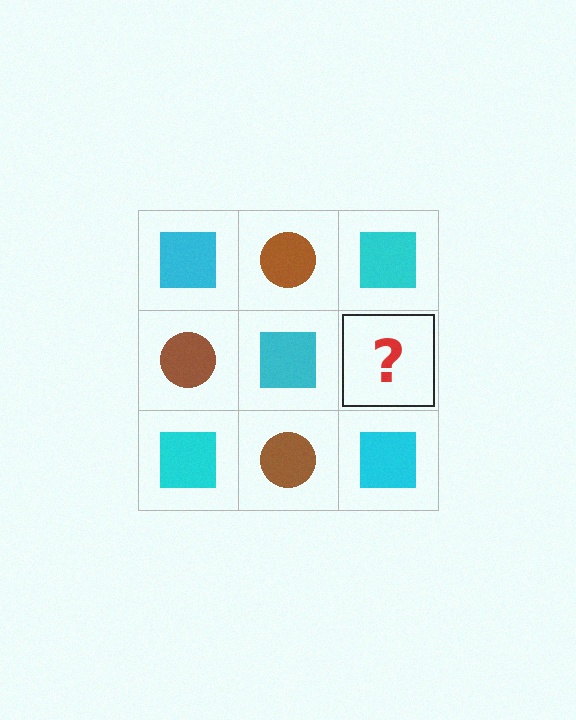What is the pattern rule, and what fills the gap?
The rule is that it alternates cyan square and brown circle in a checkerboard pattern. The gap should be filled with a brown circle.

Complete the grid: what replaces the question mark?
The question mark should be replaced with a brown circle.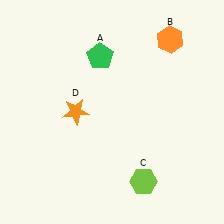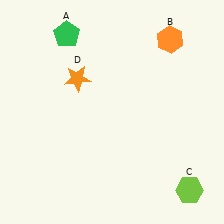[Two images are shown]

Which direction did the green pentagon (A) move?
The green pentagon (A) moved left.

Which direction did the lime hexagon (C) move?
The lime hexagon (C) moved right.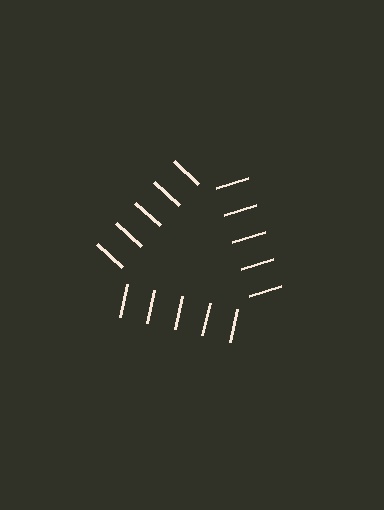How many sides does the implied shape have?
3 sides — the line-ends trace a triangle.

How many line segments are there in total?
15 — 5 along each of the 3 edges.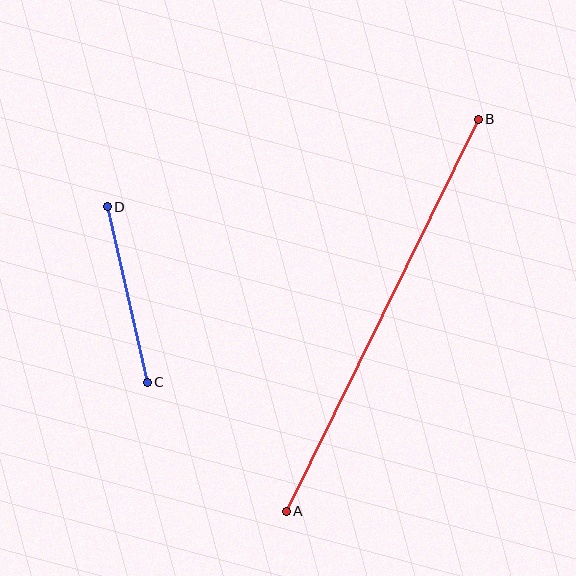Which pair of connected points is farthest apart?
Points A and B are farthest apart.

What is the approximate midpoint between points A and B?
The midpoint is at approximately (382, 315) pixels.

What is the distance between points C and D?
The distance is approximately 180 pixels.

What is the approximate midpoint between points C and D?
The midpoint is at approximately (127, 295) pixels.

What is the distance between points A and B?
The distance is approximately 436 pixels.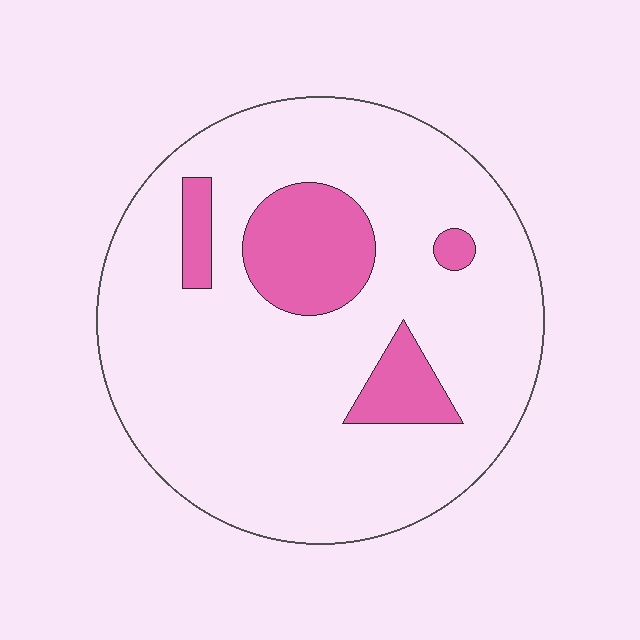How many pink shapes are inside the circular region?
4.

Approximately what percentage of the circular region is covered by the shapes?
Approximately 15%.